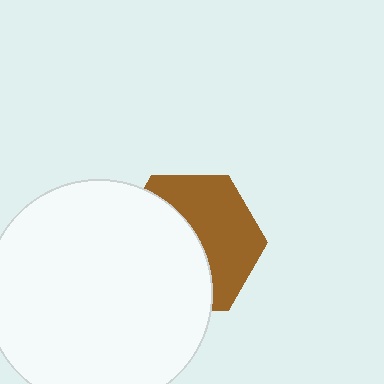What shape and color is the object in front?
The object in front is a white circle.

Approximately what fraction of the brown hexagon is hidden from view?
Roughly 52% of the brown hexagon is hidden behind the white circle.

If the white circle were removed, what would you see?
You would see the complete brown hexagon.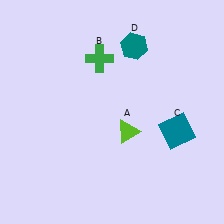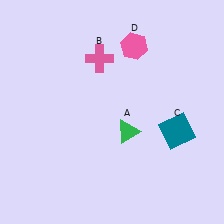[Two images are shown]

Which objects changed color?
A changed from lime to green. B changed from green to pink. D changed from teal to pink.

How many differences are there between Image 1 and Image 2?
There are 3 differences between the two images.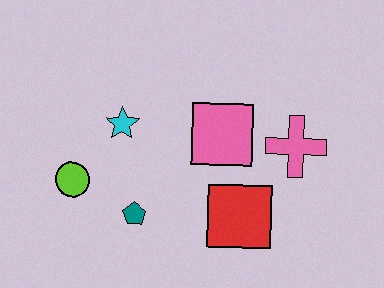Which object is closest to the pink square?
The pink cross is closest to the pink square.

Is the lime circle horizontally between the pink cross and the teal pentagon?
No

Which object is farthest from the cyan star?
The pink cross is farthest from the cyan star.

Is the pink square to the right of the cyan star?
Yes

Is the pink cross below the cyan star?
Yes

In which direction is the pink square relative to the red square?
The pink square is above the red square.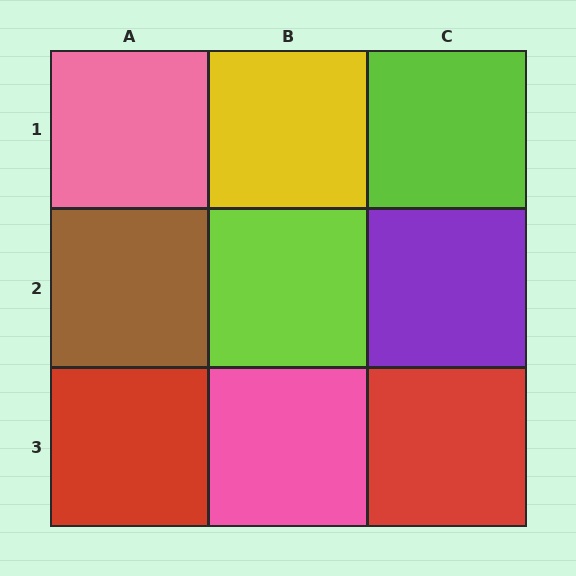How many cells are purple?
1 cell is purple.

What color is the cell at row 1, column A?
Pink.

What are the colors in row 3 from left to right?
Red, pink, red.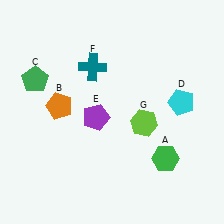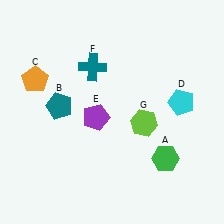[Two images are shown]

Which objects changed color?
B changed from orange to teal. C changed from green to orange.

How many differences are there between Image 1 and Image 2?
There are 2 differences between the two images.